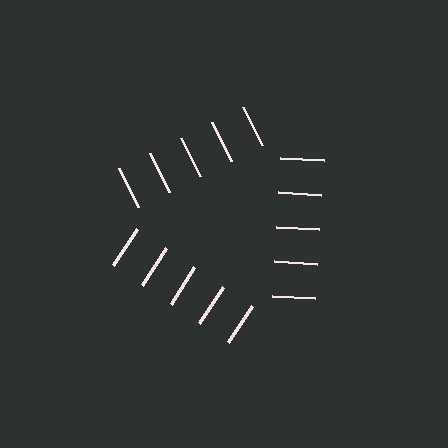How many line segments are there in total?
15 — 5 along each of the 3 edges.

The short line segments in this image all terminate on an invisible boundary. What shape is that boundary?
An illusory triangle — the line segments terminate on its edges but no continuous stroke is drawn.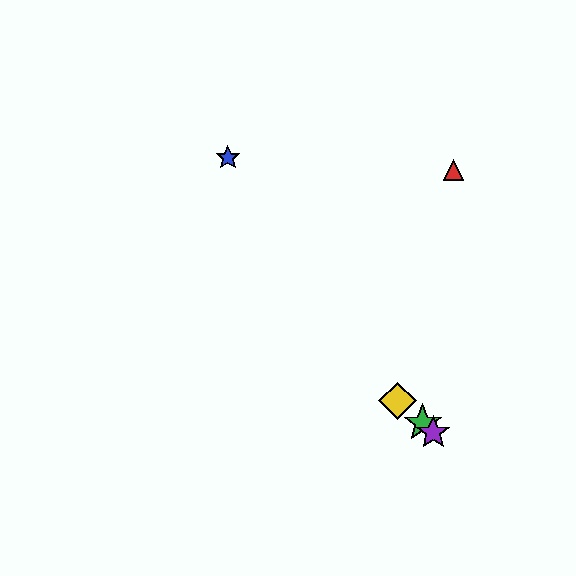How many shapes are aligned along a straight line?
3 shapes (the green star, the yellow diamond, the purple star) are aligned along a straight line.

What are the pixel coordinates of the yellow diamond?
The yellow diamond is at (398, 401).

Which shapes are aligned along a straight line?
The green star, the yellow diamond, the purple star are aligned along a straight line.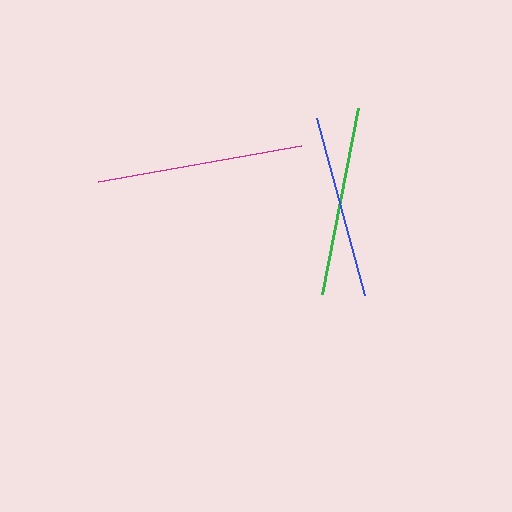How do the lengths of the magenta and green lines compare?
The magenta and green lines are approximately the same length.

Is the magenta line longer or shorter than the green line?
The magenta line is longer than the green line.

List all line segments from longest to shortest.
From longest to shortest: magenta, green, blue.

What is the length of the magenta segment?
The magenta segment is approximately 206 pixels long.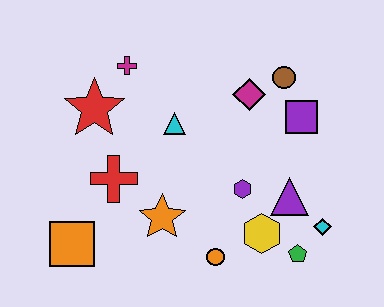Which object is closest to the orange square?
The red cross is closest to the orange square.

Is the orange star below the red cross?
Yes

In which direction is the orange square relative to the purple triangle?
The orange square is to the left of the purple triangle.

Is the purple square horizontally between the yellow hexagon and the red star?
No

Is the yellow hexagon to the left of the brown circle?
Yes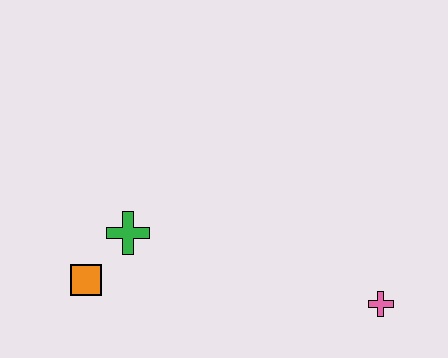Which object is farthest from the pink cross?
The orange square is farthest from the pink cross.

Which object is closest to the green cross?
The orange square is closest to the green cross.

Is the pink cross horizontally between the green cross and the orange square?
No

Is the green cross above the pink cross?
Yes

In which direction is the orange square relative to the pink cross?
The orange square is to the left of the pink cross.